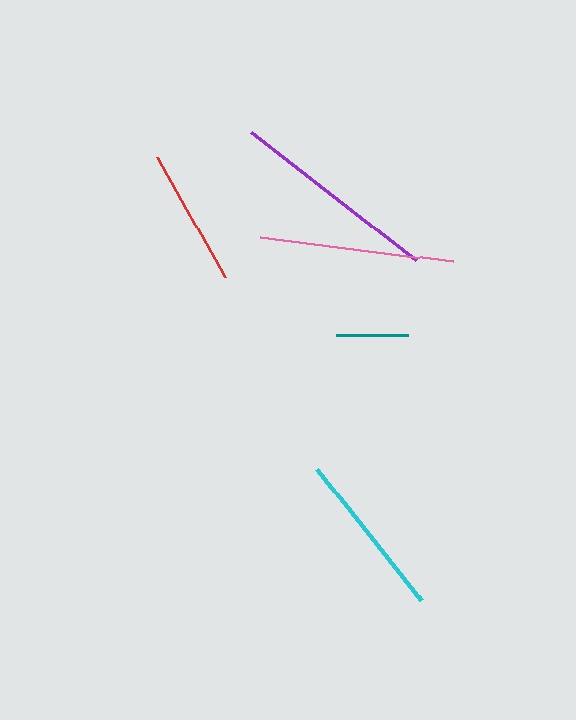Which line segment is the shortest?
The teal line is the shortest at approximately 72 pixels.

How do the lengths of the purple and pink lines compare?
The purple and pink lines are approximately the same length.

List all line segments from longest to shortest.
From longest to shortest: purple, pink, cyan, red, teal.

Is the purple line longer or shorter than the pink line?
The purple line is longer than the pink line.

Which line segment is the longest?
The purple line is the longest at approximately 208 pixels.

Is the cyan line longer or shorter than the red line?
The cyan line is longer than the red line.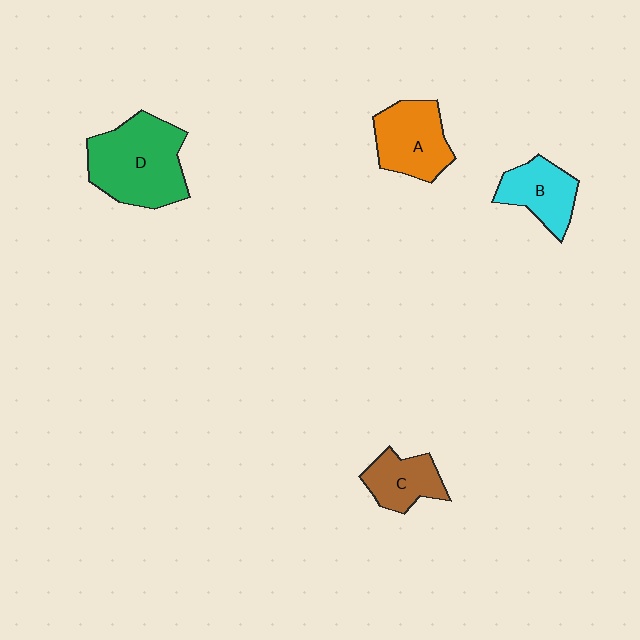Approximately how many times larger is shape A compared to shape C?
Approximately 1.4 times.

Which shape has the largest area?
Shape D (green).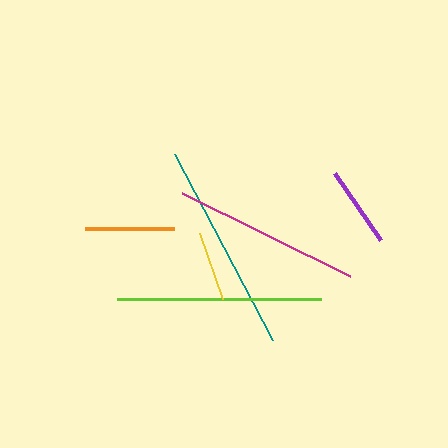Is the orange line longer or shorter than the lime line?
The lime line is longer than the orange line.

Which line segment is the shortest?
The yellow line is the shortest at approximately 70 pixels.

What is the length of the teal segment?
The teal segment is approximately 211 pixels long.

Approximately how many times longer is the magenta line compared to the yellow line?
The magenta line is approximately 2.7 times the length of the yellow line.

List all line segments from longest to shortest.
From longest to shortest: teal, lime, magenta, orange, purple, yellow.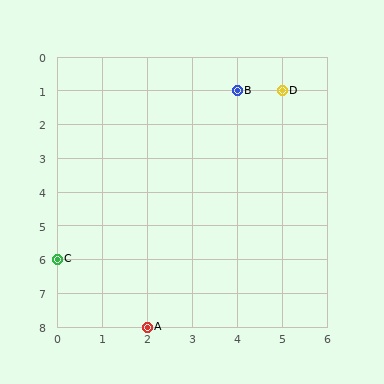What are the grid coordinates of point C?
Point C is at grid coordinates (0, 6).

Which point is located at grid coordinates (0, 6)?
Point C is at (0, 6).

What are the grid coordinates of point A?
Point A is at grid coordinates (2, 8).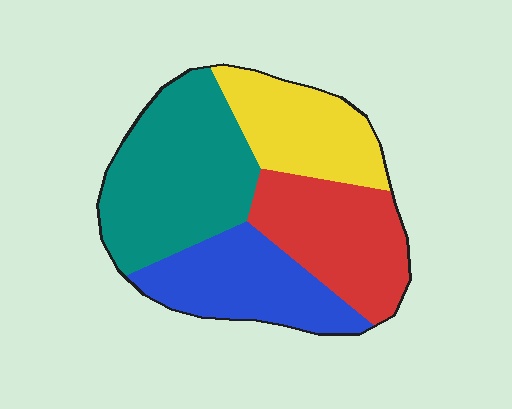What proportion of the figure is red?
Red takes up about one quarter (1/4) of the figure.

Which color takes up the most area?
Teal, at roughly 35%.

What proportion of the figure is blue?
Blue takes up about one fifth (1/5) of the figure.